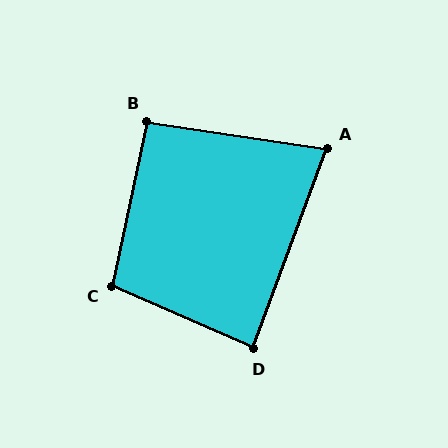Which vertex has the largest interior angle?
C, at approximately 102 degrees.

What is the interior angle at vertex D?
Approximately 86 degrees (approximately right).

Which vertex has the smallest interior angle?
A, at approximately 78 degrees.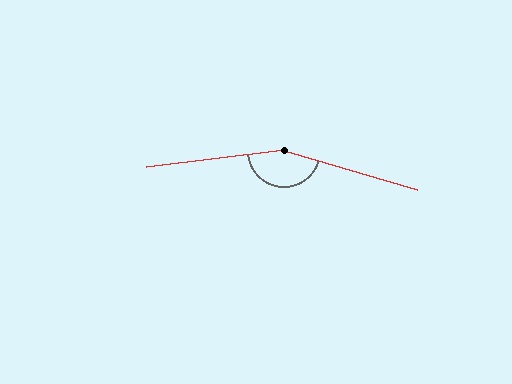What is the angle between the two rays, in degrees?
Approximately 157 degrees.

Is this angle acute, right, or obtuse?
It is obtuse.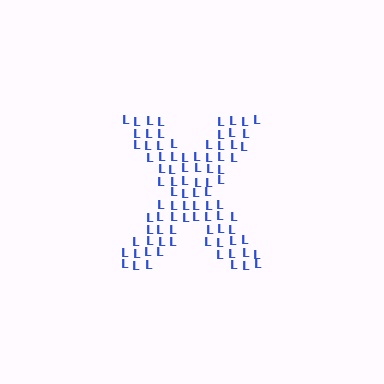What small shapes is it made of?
It is made of small letter L's.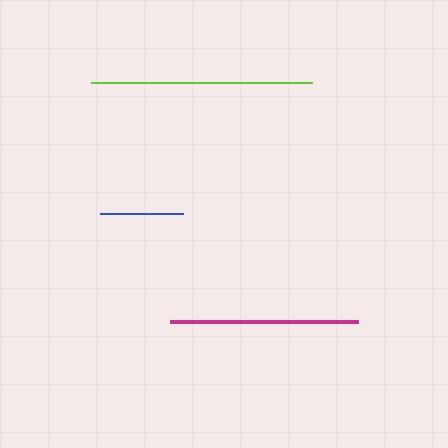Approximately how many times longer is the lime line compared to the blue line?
The lime line is approximately 2.7 times the length of the blue line.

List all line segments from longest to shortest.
From longest to shortest: lime, magenta, blue.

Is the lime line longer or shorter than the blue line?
The lime line is longer than the blue line.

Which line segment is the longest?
The lime line is the longest at approximately 221 pixels.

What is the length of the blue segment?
The blue segment is approximately 83 pixels long.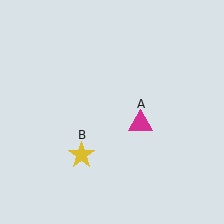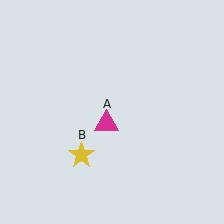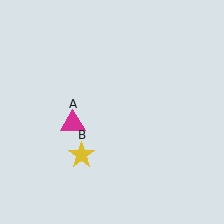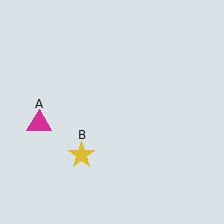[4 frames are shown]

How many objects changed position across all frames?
1 object changed position: magenta triangle (object A).